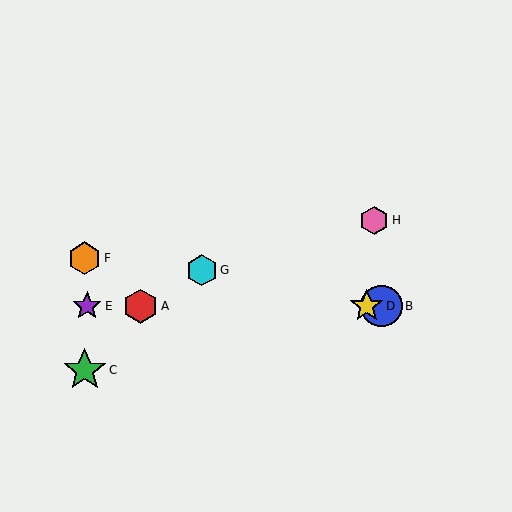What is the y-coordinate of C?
Object C is at y≈370.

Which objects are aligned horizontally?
Objects A, B, D, E are aligned horizontally.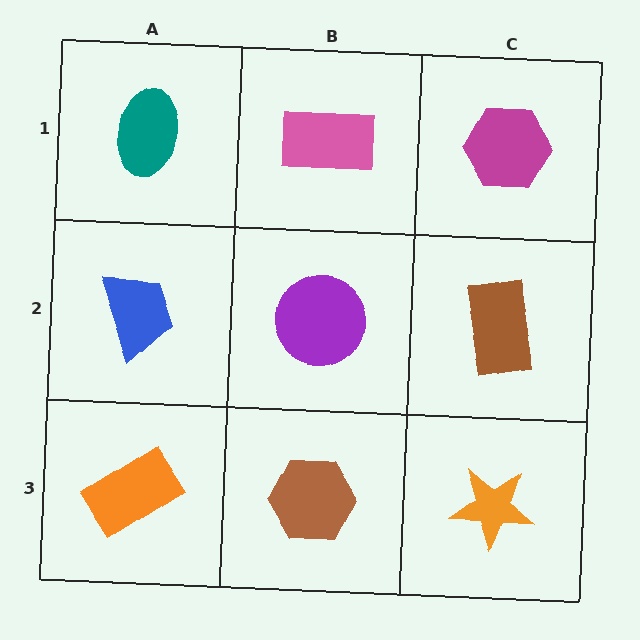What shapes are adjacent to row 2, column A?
A teal ellipse (row 1, column A), an orange rectangle (row 3, column A), a purple circle (row 2, column B).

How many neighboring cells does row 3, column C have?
2.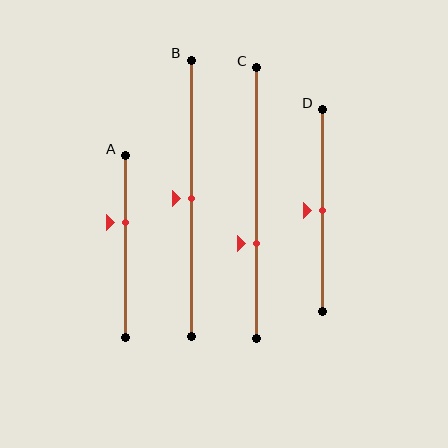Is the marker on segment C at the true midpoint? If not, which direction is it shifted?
No, the marker on segment C is shifted downward by about 15% of the segment length.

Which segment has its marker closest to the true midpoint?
Segment B has its marker closest to the true midpoint.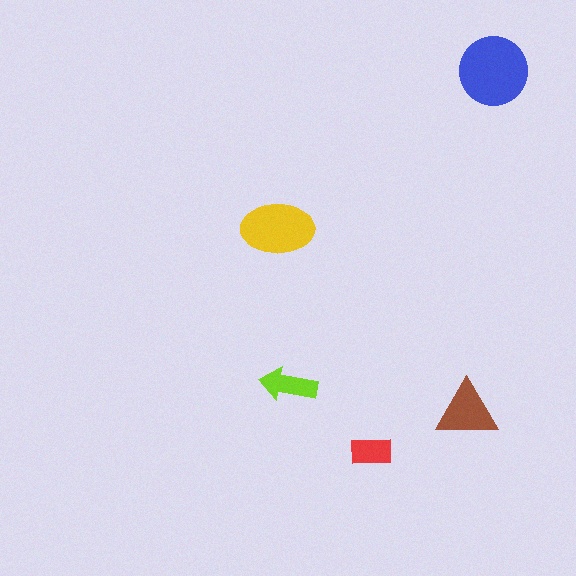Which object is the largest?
The blue circle.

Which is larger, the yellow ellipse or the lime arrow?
The yellow ellipse.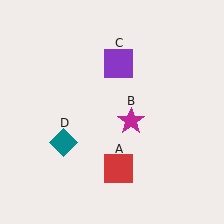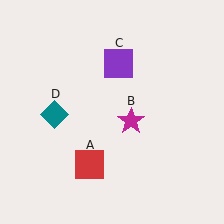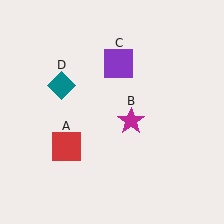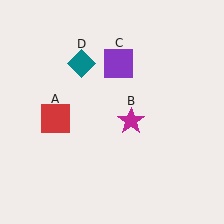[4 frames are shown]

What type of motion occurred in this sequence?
The red square (object A), teal diamond (object D) rotated clockwise around the center of the scene.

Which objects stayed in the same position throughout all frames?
Magenta star (object B) and purple square (object C) remained stationary.